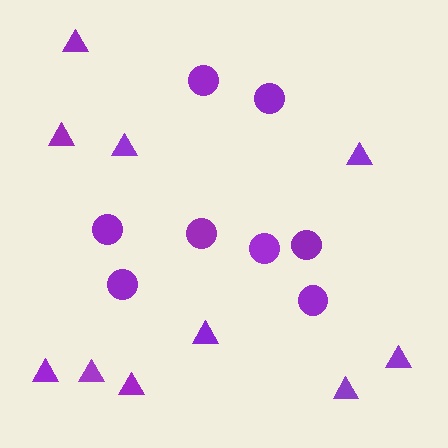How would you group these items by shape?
There are 2 groups: one group of triangles (10) and one group of circles (8).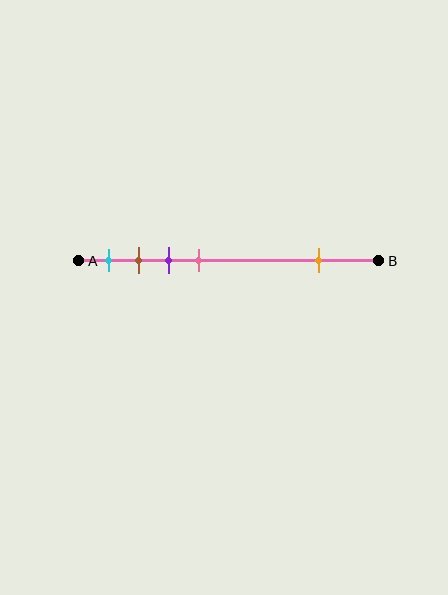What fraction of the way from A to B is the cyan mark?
The cyan mark is approximately 10% (0.1) of the way from A to B.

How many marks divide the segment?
There are 5 marks dividing the segment.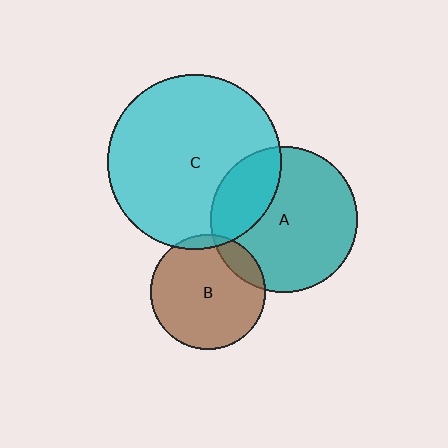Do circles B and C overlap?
Yes.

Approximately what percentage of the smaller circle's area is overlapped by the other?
Approximately 5%.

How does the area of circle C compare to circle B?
Approximately 2.3 times.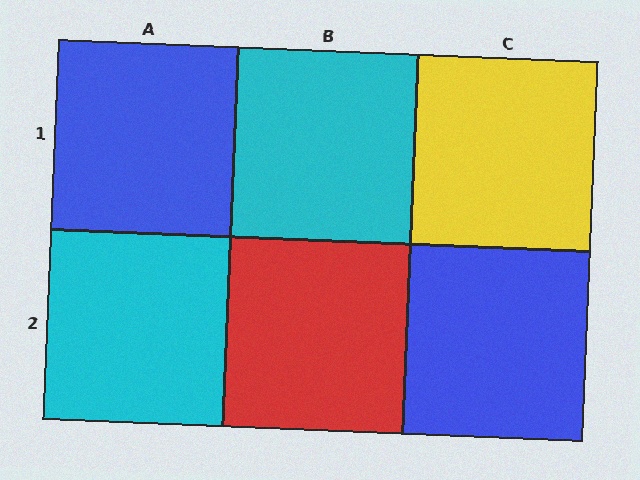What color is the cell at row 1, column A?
Blue.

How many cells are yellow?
1 cell is yellow.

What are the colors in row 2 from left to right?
Cyan, red, blue.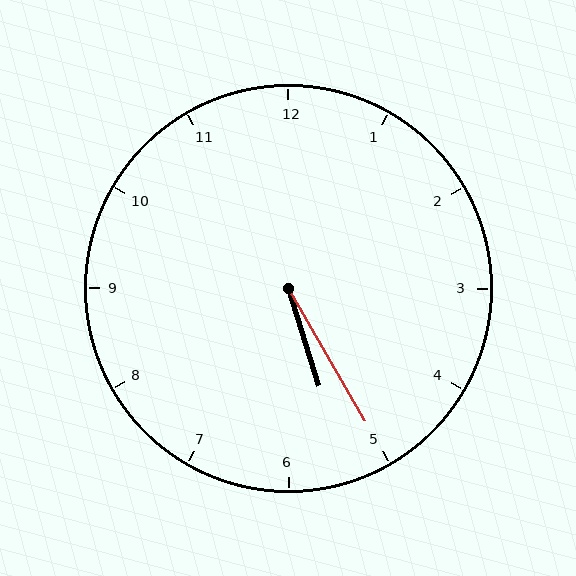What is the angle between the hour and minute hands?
Approximately 12 degrees.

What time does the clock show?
5:25.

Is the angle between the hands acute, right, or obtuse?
It is acute.